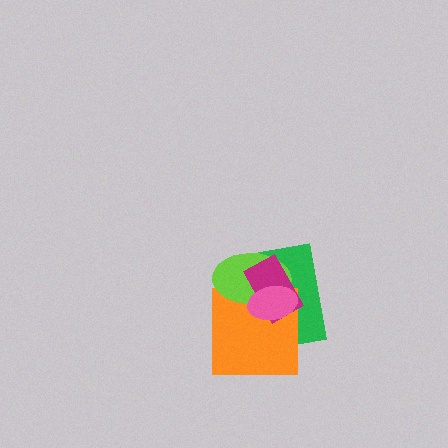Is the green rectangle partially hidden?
Yes, it is partially covered by another shape.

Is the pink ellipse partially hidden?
No, no other shape covers it.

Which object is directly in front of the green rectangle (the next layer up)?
The orange square is directly in front of the green rectangle.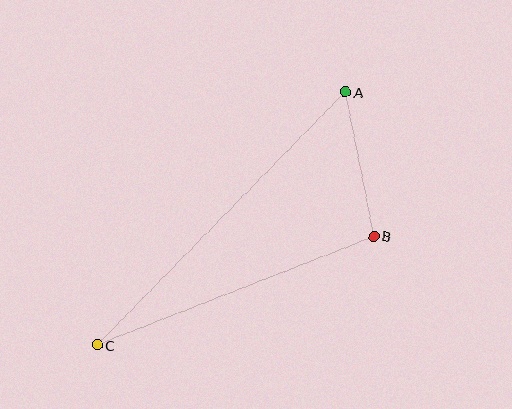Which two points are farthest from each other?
Points A and C are farthest from each other.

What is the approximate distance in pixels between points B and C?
The distance between B and C is approximately 297 pixels.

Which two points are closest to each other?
Points A and B are closest to each other.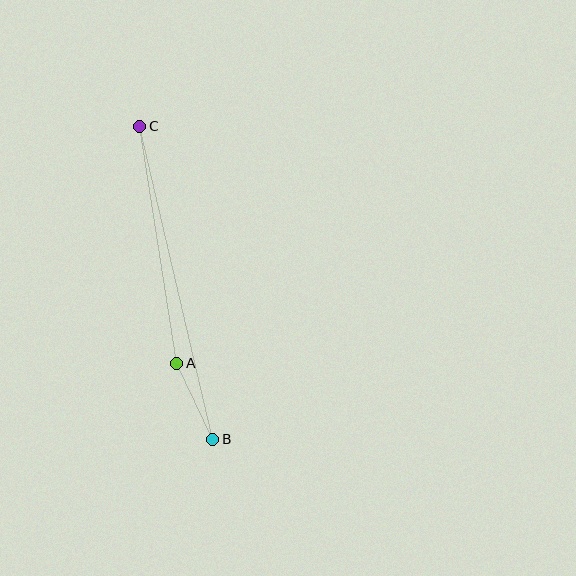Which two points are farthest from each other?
Points B and C are farthest from each other.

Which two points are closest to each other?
Points A and B are closest to each other.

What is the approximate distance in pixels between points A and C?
The distance between A and C is approximately 240 pixels.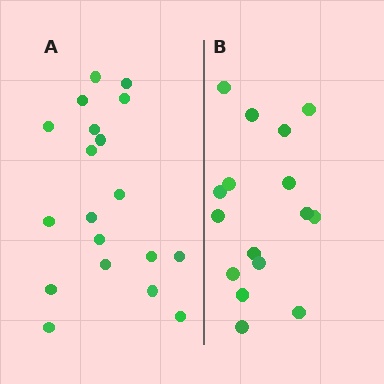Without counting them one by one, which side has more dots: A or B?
Region A (the left region) has more dots.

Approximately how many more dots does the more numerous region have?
Region A has just a few more — roughly 2 or 3 more dots than region B.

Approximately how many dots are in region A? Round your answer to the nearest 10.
About 20 dots. (The exact count is 19, which rounds to 20.)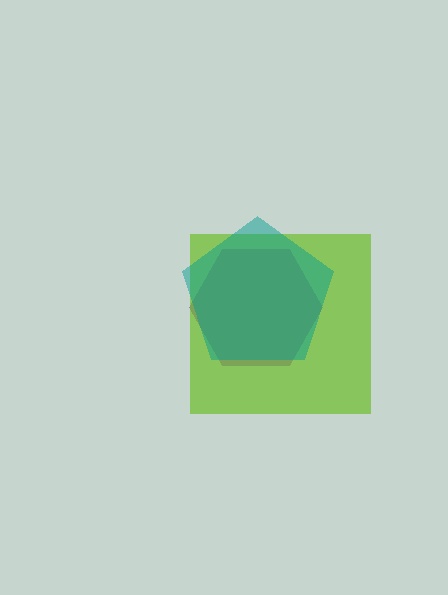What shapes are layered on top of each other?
The layered shapes are: a purple hexagon, a lime square, a teal pentagon.